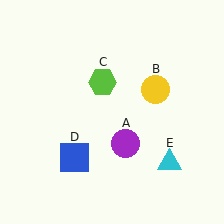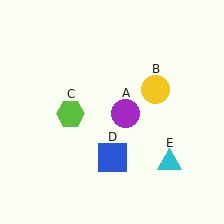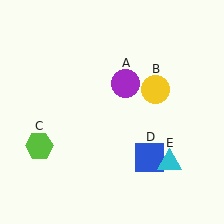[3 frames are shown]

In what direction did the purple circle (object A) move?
The purple circle (object A) moved up.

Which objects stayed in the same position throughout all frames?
Yellow circle (object B) and cyan triangle (object E) remained stationary.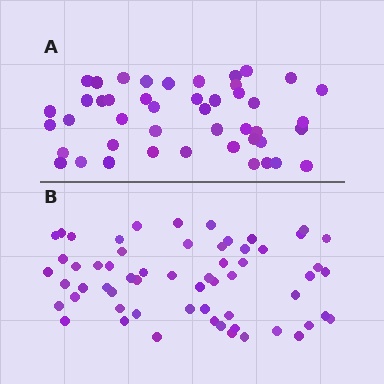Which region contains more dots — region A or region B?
Region B (the bottom region) has more dots.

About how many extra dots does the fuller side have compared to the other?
Region B has approximately 15 more dots than region A.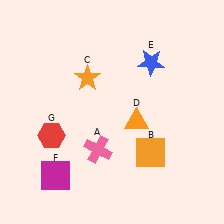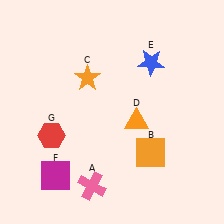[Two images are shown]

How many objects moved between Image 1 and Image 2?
1 object moved between the two images.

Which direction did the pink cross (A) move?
The pink cross (A) moved down.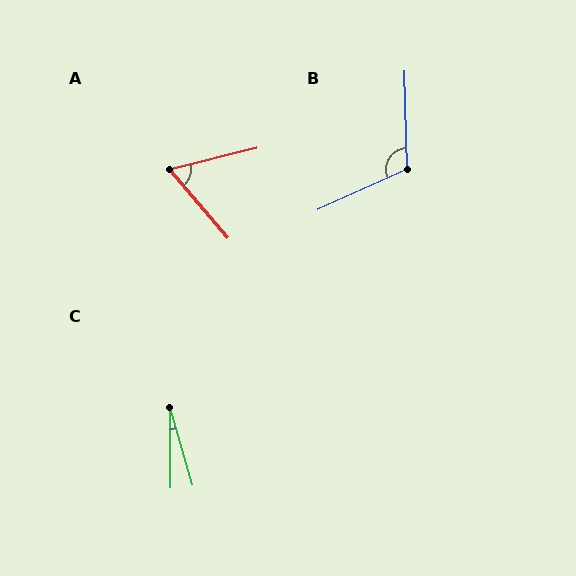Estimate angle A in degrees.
Approximately 63 degrees.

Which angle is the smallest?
C, at approximately 16 degrees.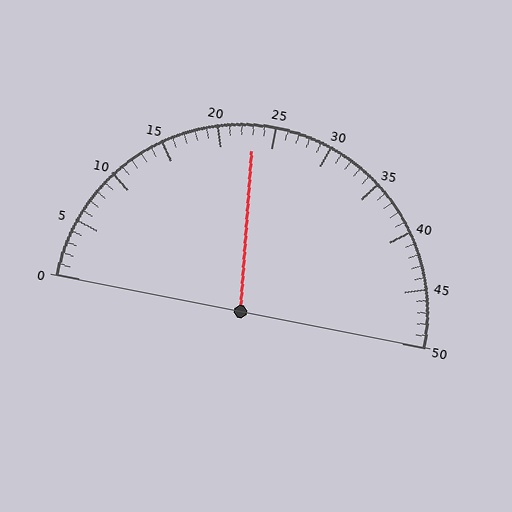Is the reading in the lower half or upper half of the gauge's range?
The reading is in the lower half of the range (0 to 50).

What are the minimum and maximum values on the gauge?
The gauge ranges from 0 to 50.